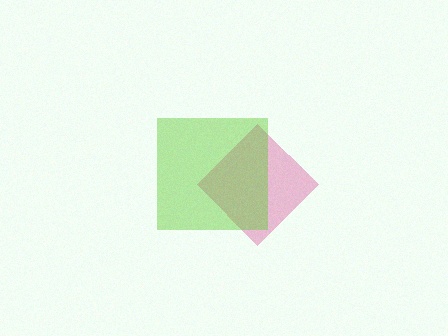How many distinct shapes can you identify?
There are 2 distinct shapes: a pink diamond, a lime square.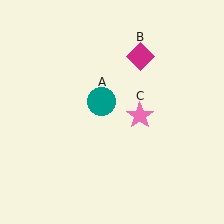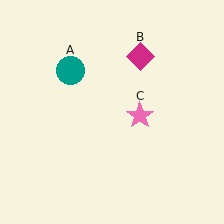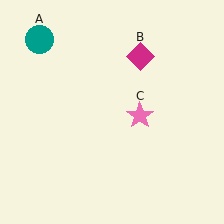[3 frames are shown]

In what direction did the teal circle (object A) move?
The teal circle (object A) moved up and to the left.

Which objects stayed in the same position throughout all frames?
Magenta diamond (object B) and pink star (object C) remained stationary.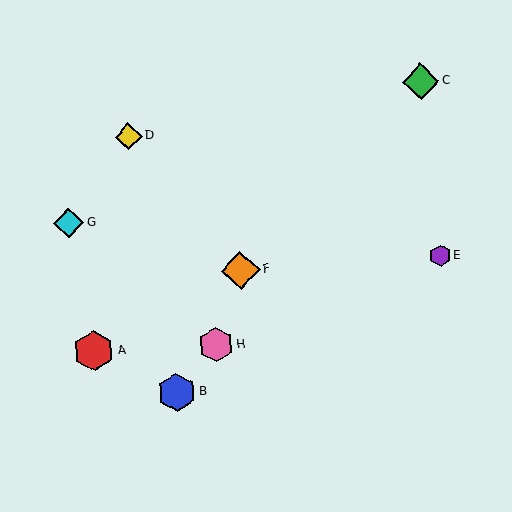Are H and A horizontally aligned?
Yes, both are at y≈345.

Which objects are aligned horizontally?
Objects A, H are aligned horizontally.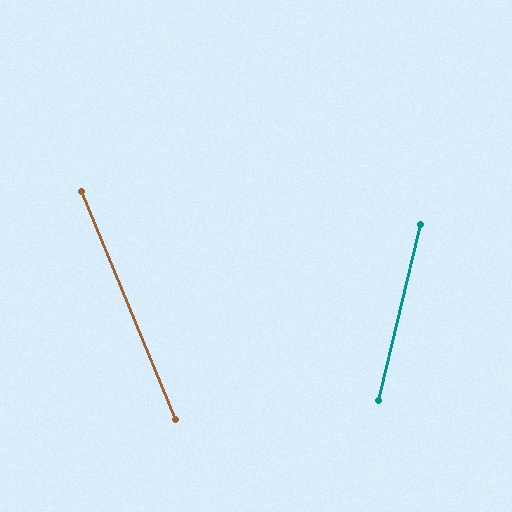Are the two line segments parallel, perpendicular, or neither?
Neither parallel nor perpendicular — they differ by about 36°.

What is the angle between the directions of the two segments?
Approximately 36 degrees.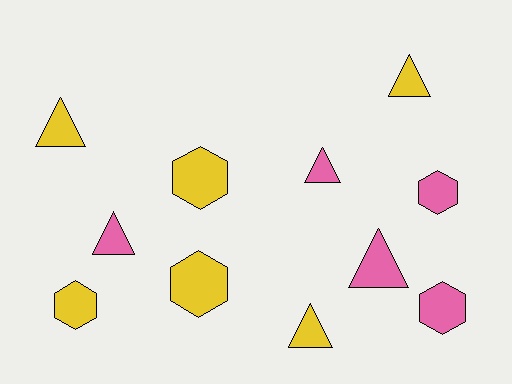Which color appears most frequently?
Yellow, with 6 objects.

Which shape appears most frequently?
Triangle, with 6 objects.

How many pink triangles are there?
There are 3 pink triangles.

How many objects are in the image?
There are 11 objects.